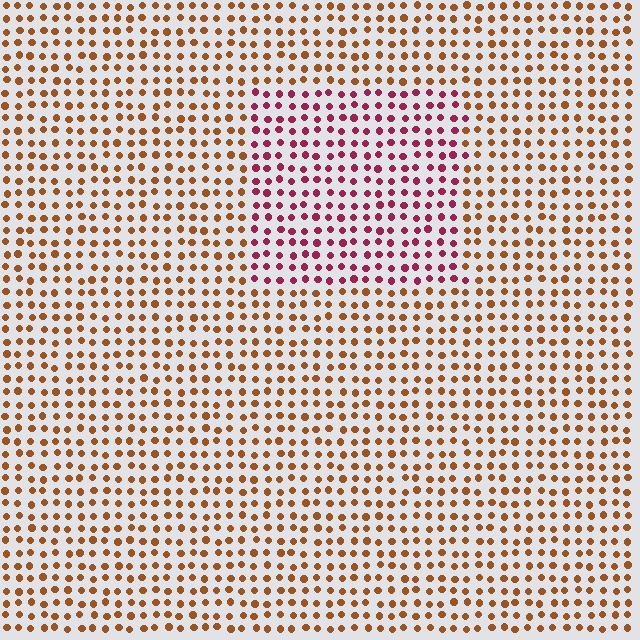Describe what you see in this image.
The image is filled with small brown elements in a uniform arrangement. A rectangle-shaped region is visible where the elements are tinted to a slightly different hue, forming a subtle color boundary.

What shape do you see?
I see a rectangle.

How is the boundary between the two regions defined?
The boundary is defined purely by a slight shift in hue (about 49 degrees). Spacing, size, and orientation are identical on both sides.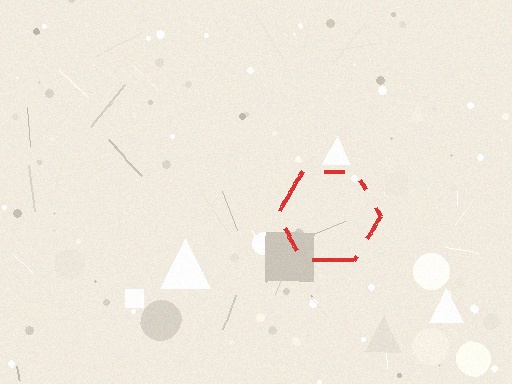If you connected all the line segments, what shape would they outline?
They would outline a hexagon.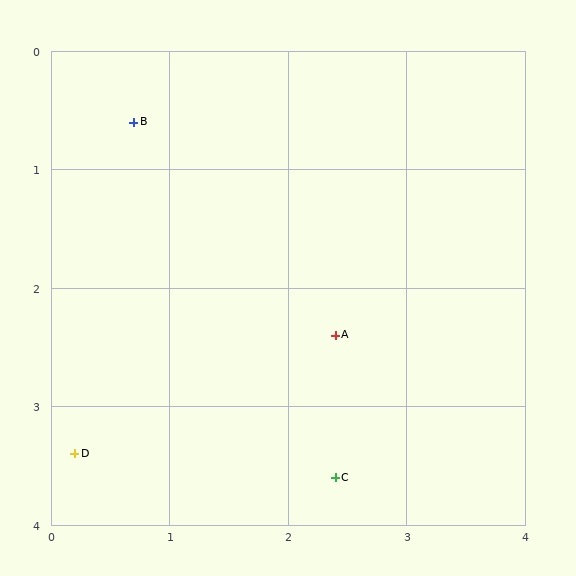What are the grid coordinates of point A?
Point A is at approximately (2.4, 2.4).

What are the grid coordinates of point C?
Point C is at approximately (2.4, 3.6).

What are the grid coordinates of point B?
Point B is at approximately (0.7, 0.6).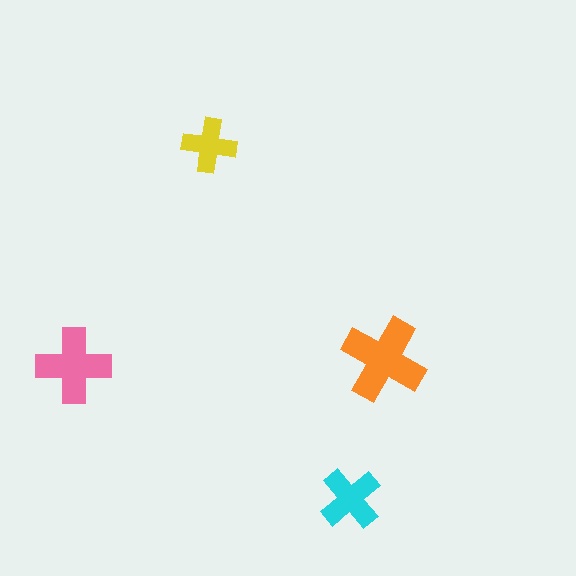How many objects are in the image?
There are 4 objects in the image.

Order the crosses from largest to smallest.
the orange one, the pink one, the cyan one, the yellow one.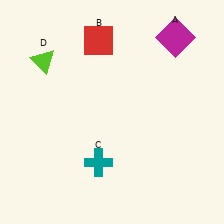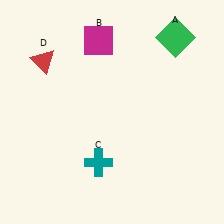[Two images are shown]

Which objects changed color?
A changed from magenta to green. B changed from red to magenta. D changed from lime to red.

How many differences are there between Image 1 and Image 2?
There are 3 differences between the two images.